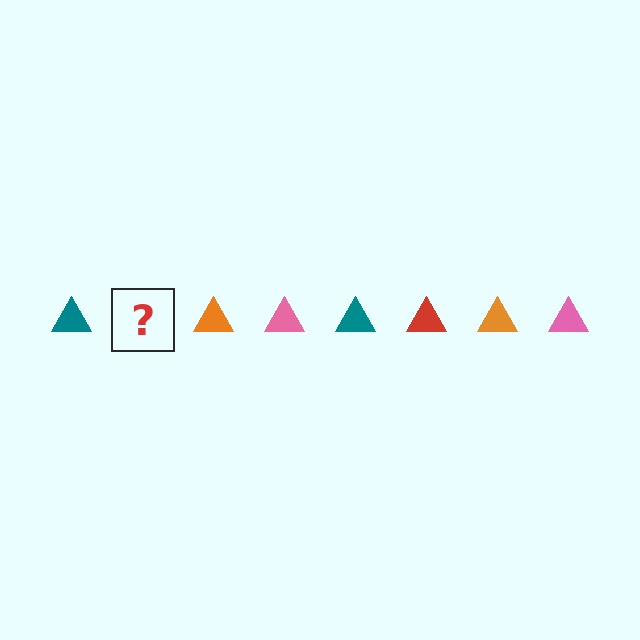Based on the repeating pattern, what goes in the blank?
The blank should be a red triangle.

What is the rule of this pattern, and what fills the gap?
The rule is that the pattern cycles through teal, red, orange, pink triangles. The gap should be filled with a red triangle.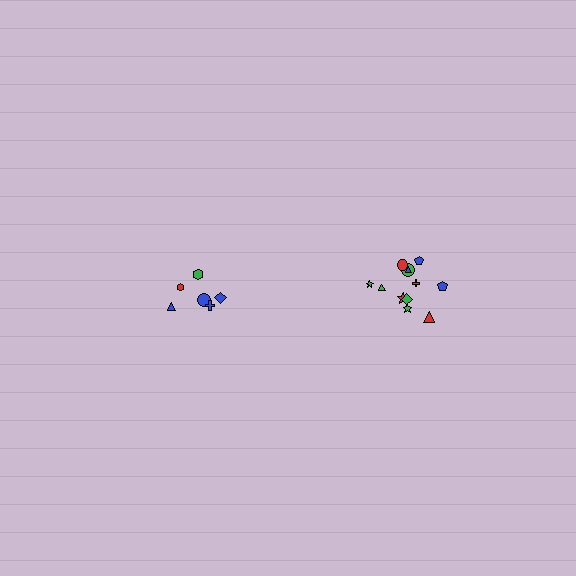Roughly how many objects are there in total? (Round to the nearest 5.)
Roughly 20 objects in total.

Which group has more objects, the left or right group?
The right group.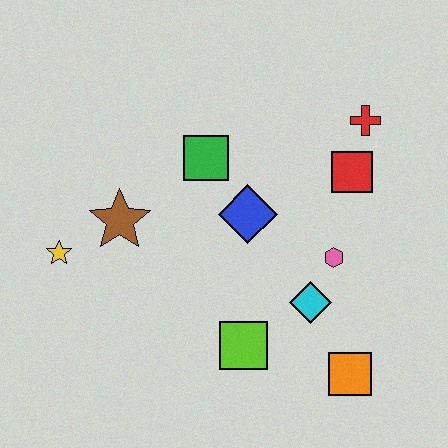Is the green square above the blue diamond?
Yes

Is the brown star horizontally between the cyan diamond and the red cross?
No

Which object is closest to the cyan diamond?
The pink hexagon is closest to the cyan diamond.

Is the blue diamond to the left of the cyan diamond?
Yes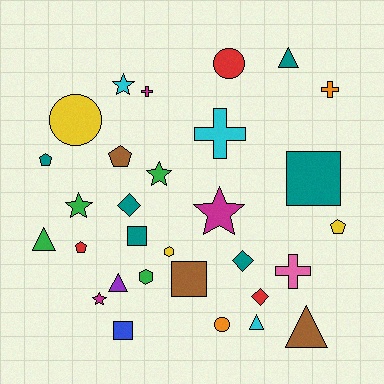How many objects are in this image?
There are 30 objects.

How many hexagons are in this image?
There are 2 hexagons.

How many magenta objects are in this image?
There are 3 magenta objects.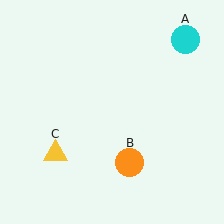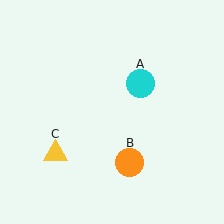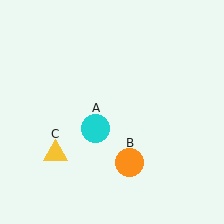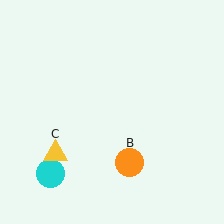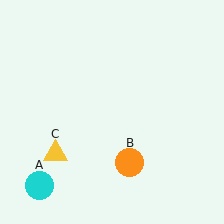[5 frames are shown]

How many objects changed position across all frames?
1 object changed position: cyan circle (object A).